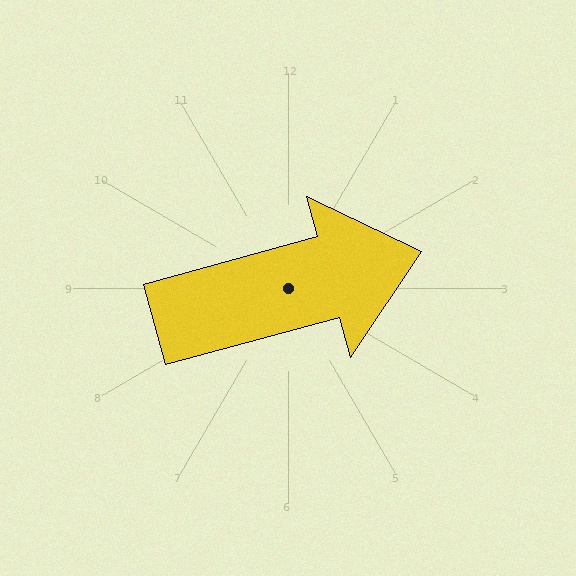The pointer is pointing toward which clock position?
Roughly 2 o'clock.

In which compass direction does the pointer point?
East.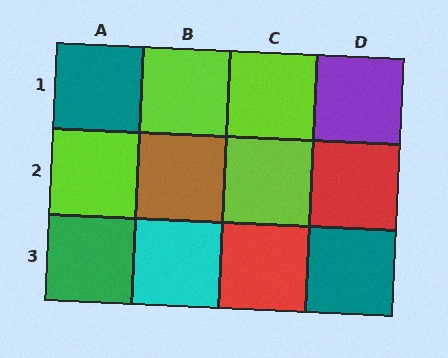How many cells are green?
1 cell is green.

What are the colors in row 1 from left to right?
Teal, lime, lime, purple.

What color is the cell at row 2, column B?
Brown.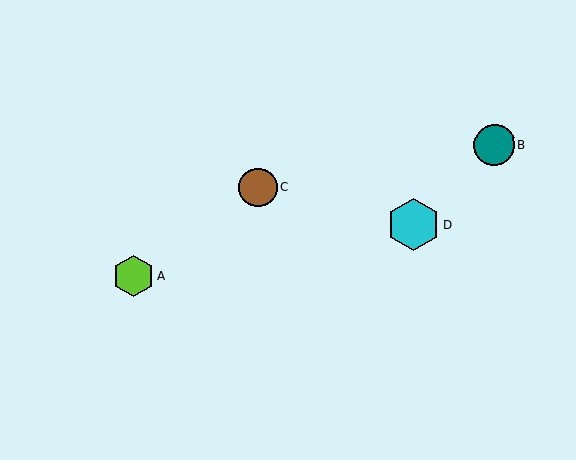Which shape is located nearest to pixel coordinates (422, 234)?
The cyan hexagon (labeled D) at (414, 224) is nearest to that location.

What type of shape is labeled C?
Shape C is a brown circle.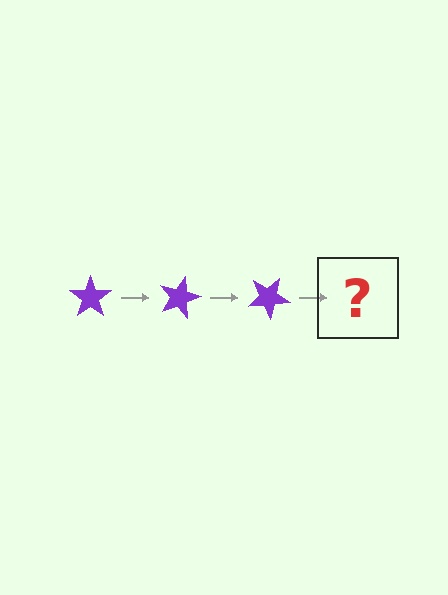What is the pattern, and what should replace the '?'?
The pattern is that the star rotates 15 degrees each step. The '?' should be a purple star rotated 45 degrees.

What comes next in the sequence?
The next element should be a purple star rotated 45 degrees.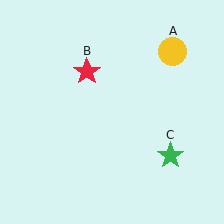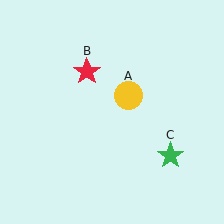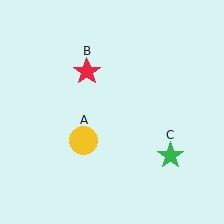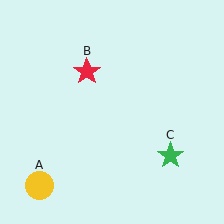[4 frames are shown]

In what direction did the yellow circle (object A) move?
The yellow circle (object A) moved down and to the left.